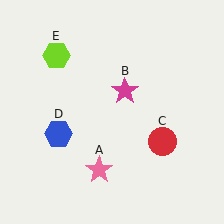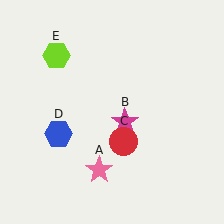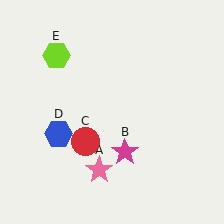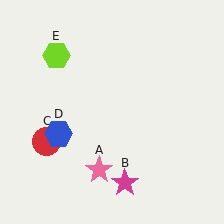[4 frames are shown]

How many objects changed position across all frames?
2 objects changed position: magenta star (object B), red circle (object C).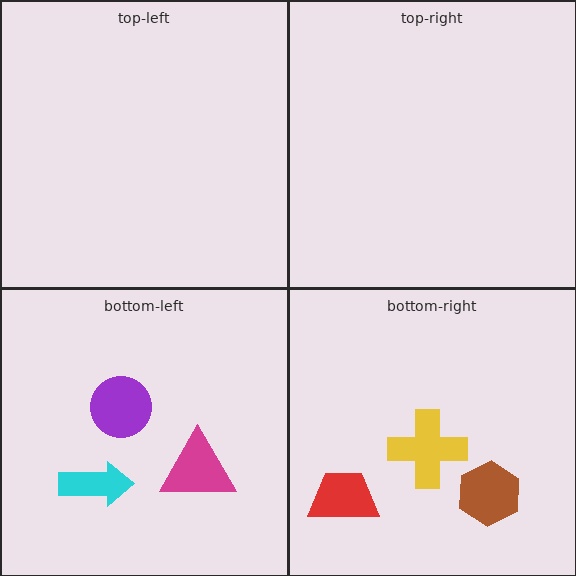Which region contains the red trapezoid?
The bottom-right region.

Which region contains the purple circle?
The bottom-left region.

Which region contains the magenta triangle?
The bottom-left region.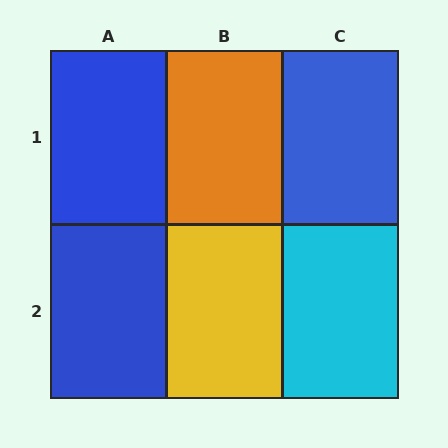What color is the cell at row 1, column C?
Blue.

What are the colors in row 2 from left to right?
Blue, yellow, cyan.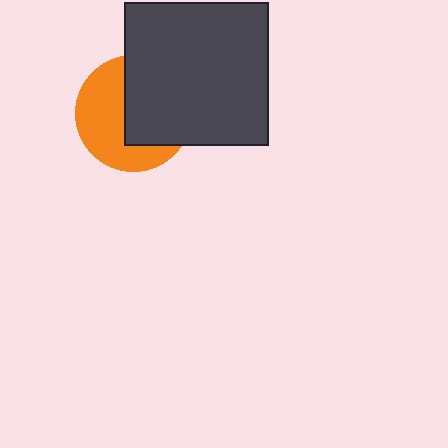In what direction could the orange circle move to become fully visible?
The orange circle could move left. That would shift it out from behind the dark gray square entirely.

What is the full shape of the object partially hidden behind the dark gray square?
The partially hidden object is an orange circle.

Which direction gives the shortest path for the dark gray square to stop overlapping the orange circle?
Moving right gives the shortest separation.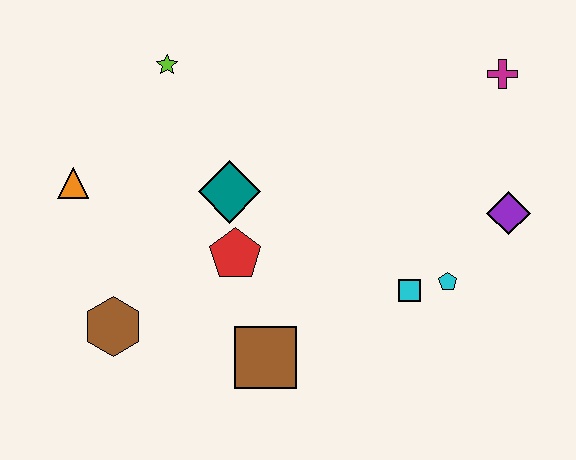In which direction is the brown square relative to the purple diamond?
The brown square is to the left of the purple diamond.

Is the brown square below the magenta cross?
Yes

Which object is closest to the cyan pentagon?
The cyan square is closest to the cyan pentagon.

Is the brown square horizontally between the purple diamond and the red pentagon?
Yes